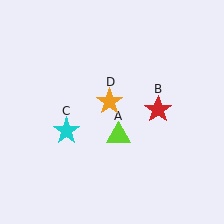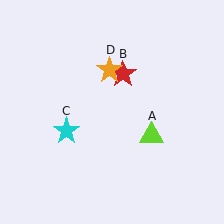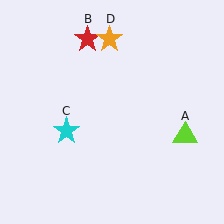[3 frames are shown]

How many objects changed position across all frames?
3 objects changed position: lime triangle (object A), red star (object B), orange star (object D).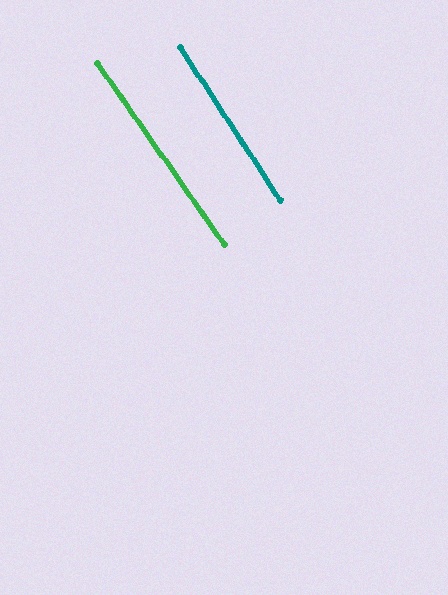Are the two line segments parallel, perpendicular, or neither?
Parallel — their directions differ by only 1.7°.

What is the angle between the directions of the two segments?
Approximately 2 degrees.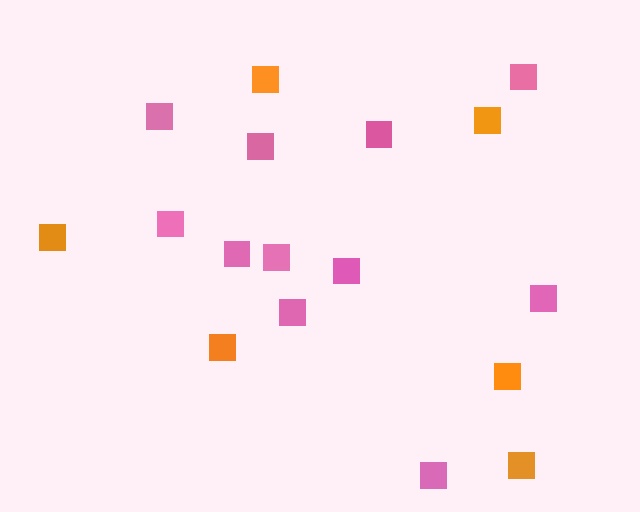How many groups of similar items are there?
There are 2 groups: one group of orange squares (6) and one group of pink squares (11).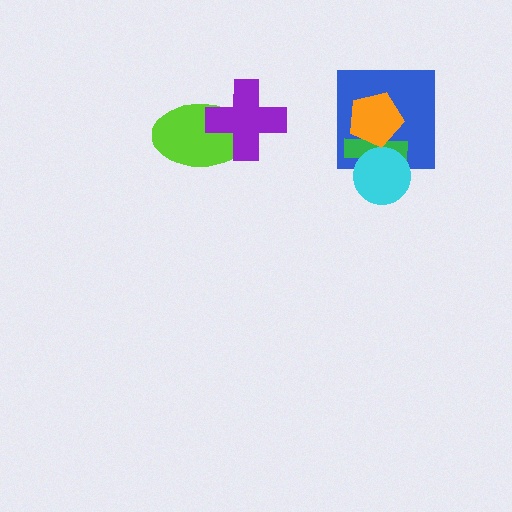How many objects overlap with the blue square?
3 objects overlap with the blue square.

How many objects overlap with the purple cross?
1 object overlaps with the purple cross.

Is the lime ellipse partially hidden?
Yes, it is partially covered by another shape.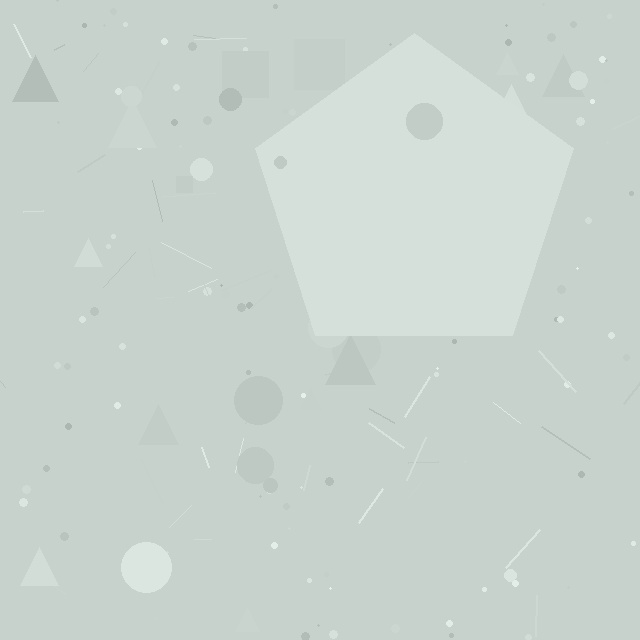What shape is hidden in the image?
A pentagon is hidden in the image.